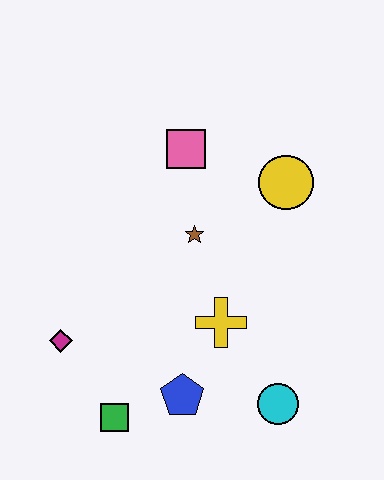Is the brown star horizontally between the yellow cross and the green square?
Yes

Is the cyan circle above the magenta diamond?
No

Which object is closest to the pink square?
The brown star is closest to the pink square.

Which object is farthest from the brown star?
The green square is farthest from the brown star.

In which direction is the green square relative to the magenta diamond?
The green square is below the magenta diamond.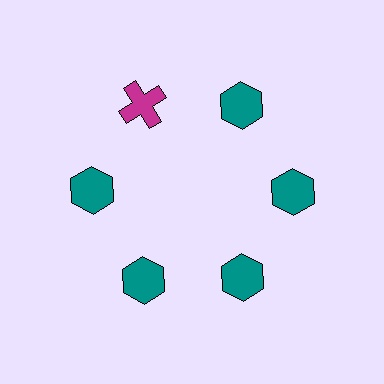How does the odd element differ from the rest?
It differs in both color (magenta instead of teal) and shape (cross instead of hexagon).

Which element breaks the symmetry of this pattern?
The magenta cross at roughly the 11 o'clock position breaks the symmetry. All other shapes are teal hexagons.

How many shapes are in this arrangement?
There are 6 shapes arranged in a ring pattern.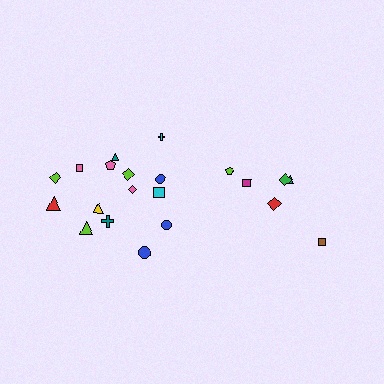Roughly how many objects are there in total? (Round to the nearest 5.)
Roughly 20 objects in total.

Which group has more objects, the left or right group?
The left group.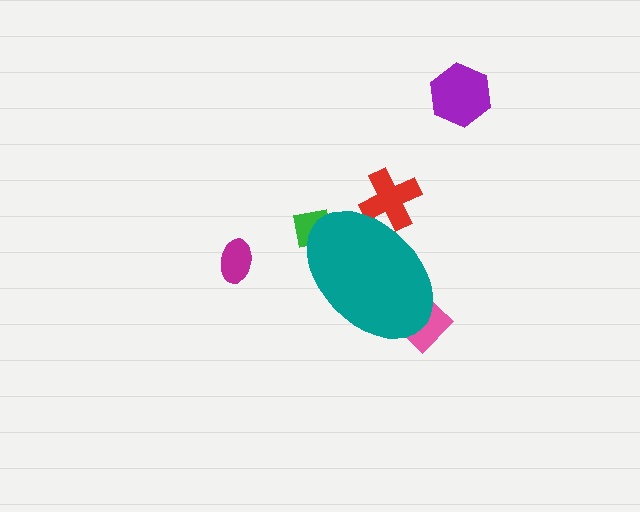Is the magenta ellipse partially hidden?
No, the magenta ellipse is fully visible.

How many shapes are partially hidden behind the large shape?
3 shapes are partially hidden.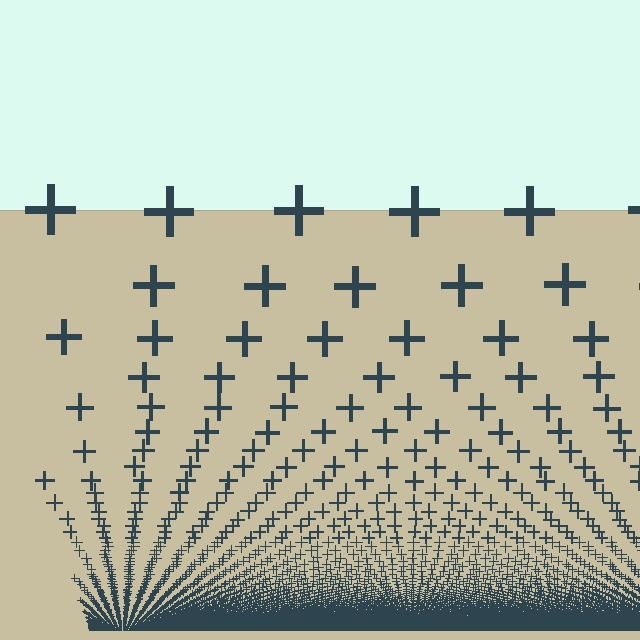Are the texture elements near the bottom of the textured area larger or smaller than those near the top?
Smaller. The gradient is inverted — elements near the bottom are smaller and denser.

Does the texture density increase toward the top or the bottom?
Density increases toward the bottom.